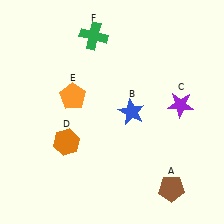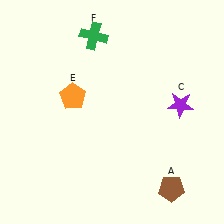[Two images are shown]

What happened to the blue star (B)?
The blue star (B) was removed in Image 2. It was in the top-right area of Image 1.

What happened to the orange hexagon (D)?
The orange hexagon (D) was removed in Image 2. It was in the bottom-left area of Image 1.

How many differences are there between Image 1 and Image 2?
There are 2 differences between the two images.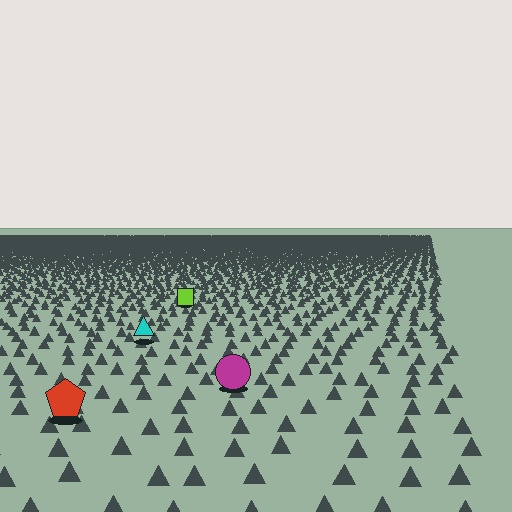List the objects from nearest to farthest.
From nearest to farthest: the red pentagon, the magenta circle, the cyan triangle, the lime square.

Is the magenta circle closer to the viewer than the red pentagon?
No. The red pentagon is closer — you can tell from the texture gradient: the ground texture is coarser near it.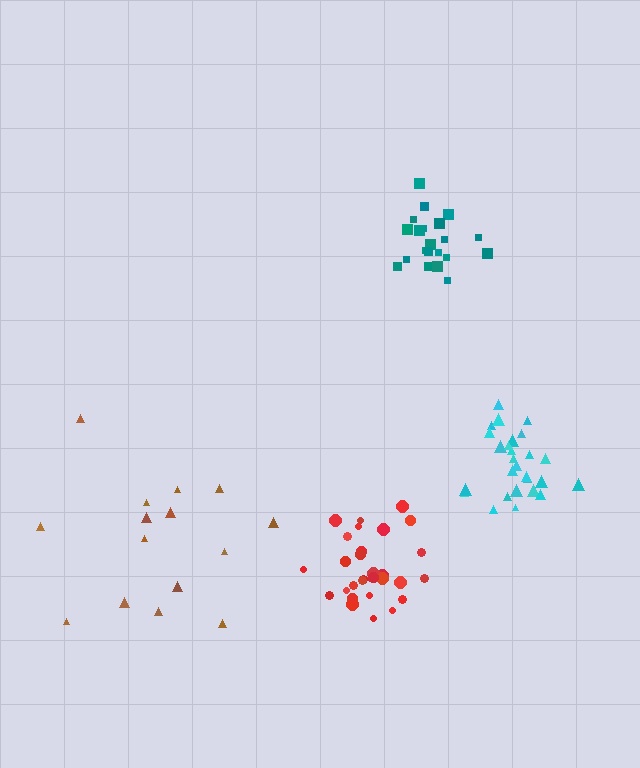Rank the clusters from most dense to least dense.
teal, red, cyan, brown.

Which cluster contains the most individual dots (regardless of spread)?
Red (31).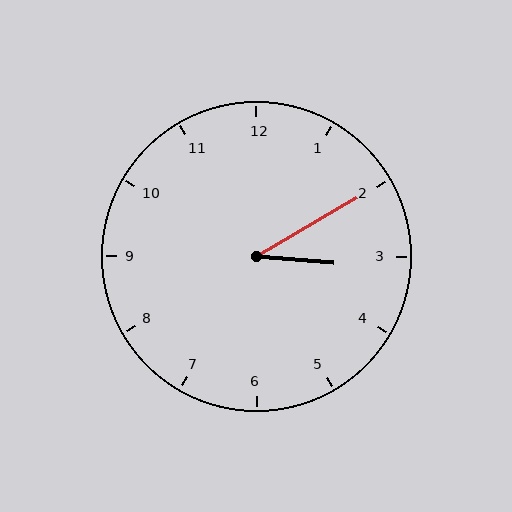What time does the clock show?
3:10.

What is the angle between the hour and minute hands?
Approximately 35 degrees.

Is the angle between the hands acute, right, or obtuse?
It is acute.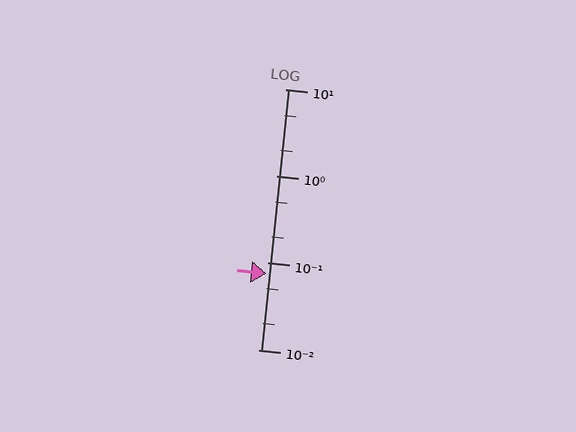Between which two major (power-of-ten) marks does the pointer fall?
The pointer is between 0.01 and 0.1.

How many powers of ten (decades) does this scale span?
The scale spans 3 decades, from 0.01 to 10.